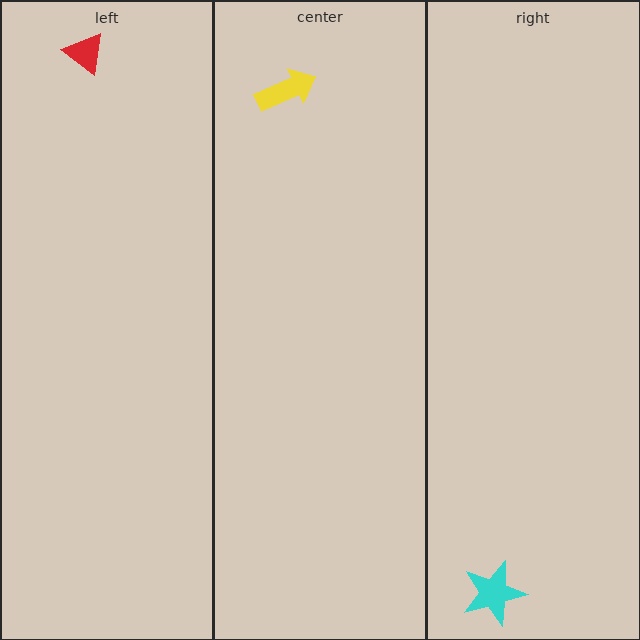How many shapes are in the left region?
1.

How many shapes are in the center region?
1.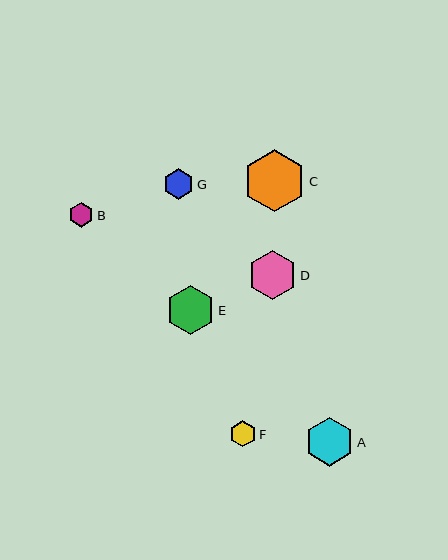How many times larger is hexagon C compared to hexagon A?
Hexagon C is approximately 1.3 times the size of hexagon A.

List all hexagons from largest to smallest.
From largest to smallest: C, D, A, E, G, F, B.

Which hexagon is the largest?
Hexagon C is the largest with a size of approximately 62 pixels.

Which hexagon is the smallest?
Hexagon B is the smallest with a size of approximately 25 pixels.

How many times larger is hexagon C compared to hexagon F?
Hexagon C is approximately 2.4 times the size of hexagon F.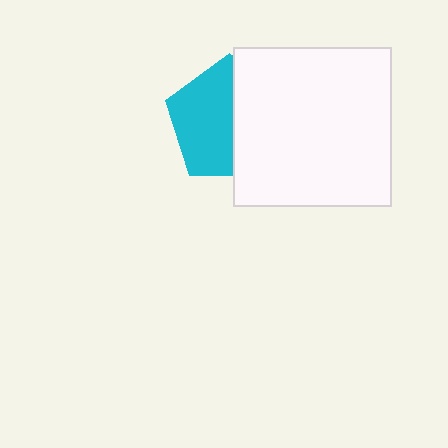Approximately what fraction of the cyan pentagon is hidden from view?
Roughly 45% of the cyan pentagon is hidden behind the white square.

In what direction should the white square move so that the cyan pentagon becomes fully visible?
The white square should move right. That is the shortest direction to clear the overlap and leave the cyan pentagon fully visible.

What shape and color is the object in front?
The object in front is a white square.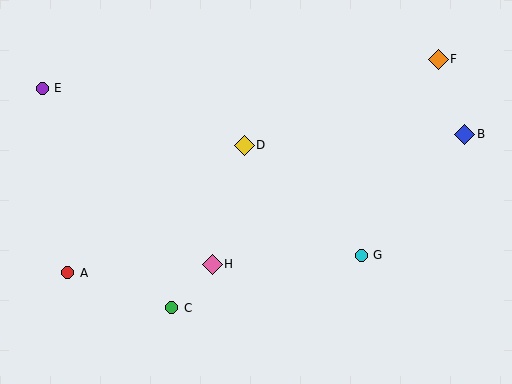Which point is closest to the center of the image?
Point D at (244, 145) is closest to the center.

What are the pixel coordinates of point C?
Point C is at (172, 308).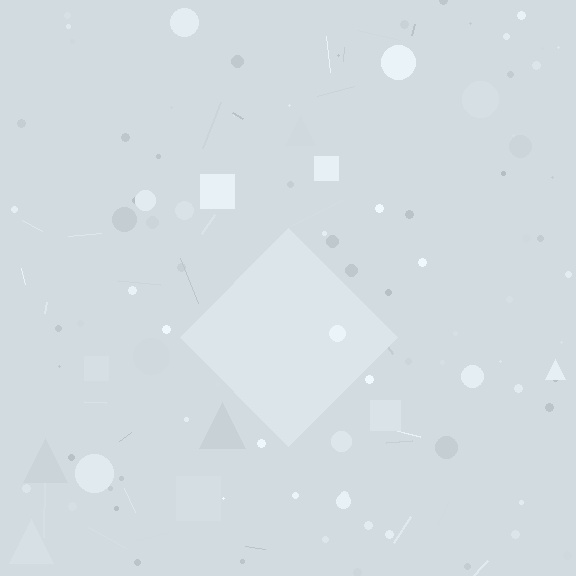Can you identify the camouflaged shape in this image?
The camouflaged shape is a diamond.